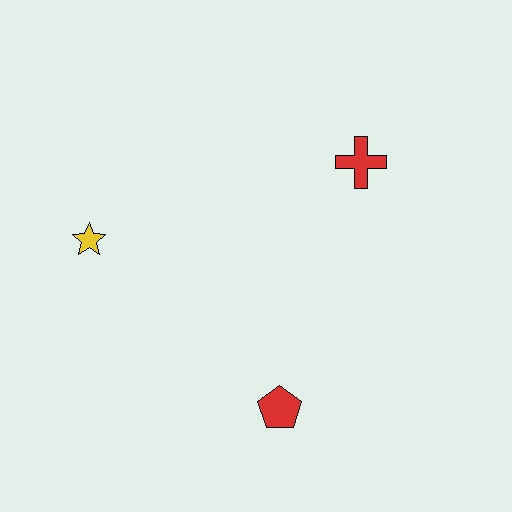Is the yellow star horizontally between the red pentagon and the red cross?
No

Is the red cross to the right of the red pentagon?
Yes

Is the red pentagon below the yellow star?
Yes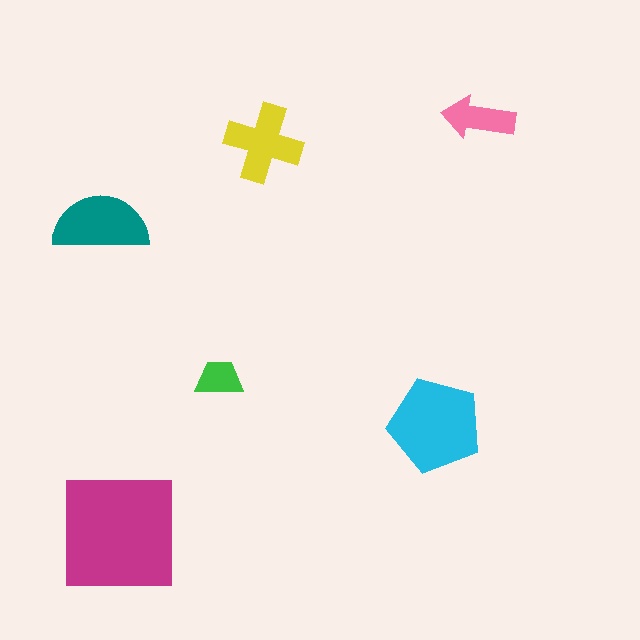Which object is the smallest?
The green trapezoid.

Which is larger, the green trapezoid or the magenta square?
The magenta square.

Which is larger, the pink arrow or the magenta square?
The magenta square.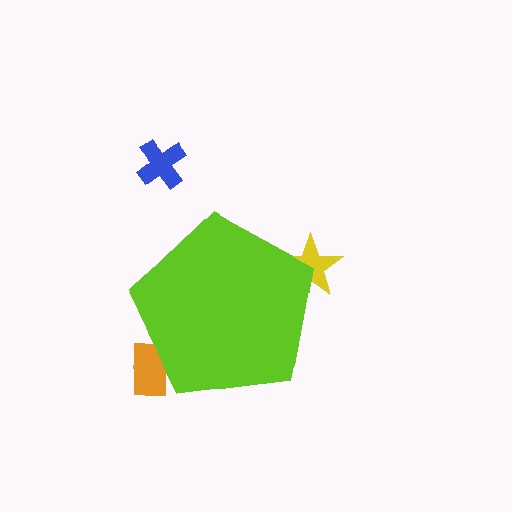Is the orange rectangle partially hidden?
Yes, the orange rectangle is partially hidden behind the lime pentagon.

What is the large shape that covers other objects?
A lime pentagon.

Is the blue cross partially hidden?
No, the blue cross is fully visible.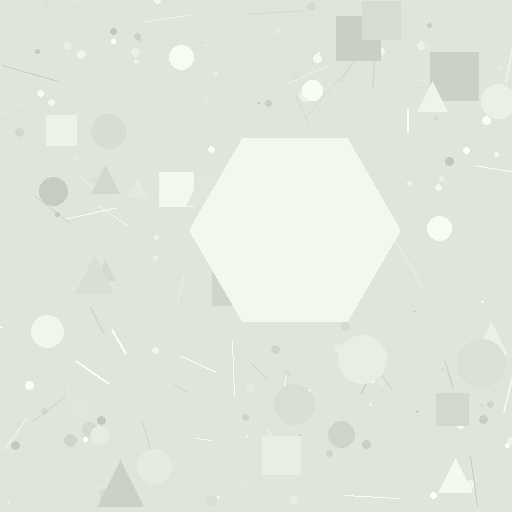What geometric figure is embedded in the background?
A hexagon is embedded in the background.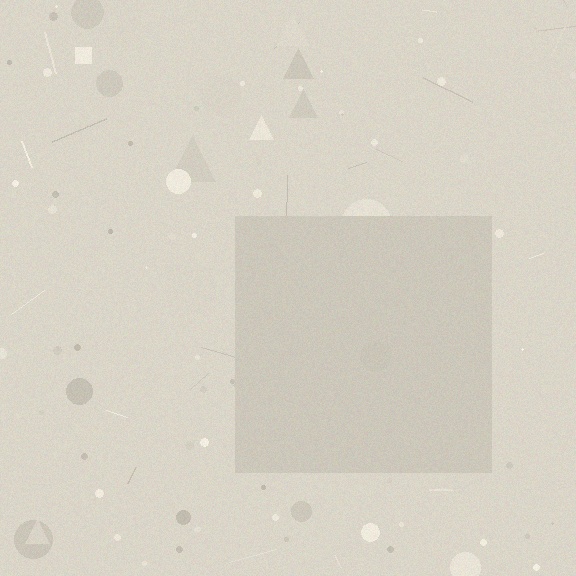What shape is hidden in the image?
A square is hidden in the image.